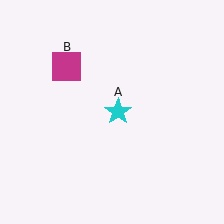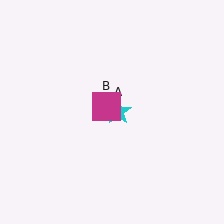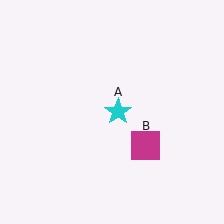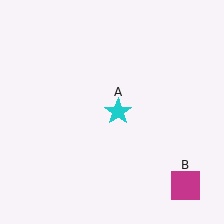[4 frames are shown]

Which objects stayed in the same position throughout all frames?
Cyan star (object A) remained stationary.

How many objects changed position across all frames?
1 object changed position: magenta square (object B).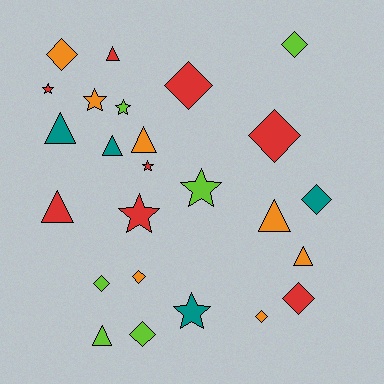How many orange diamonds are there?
There are 3 orange diamonds.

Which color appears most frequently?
Red, with 8 objects.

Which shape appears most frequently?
Diamond, with 10 objects.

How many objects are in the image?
There are 25 objects.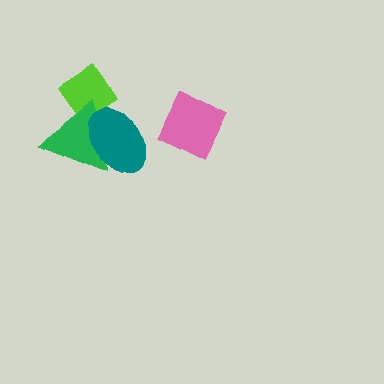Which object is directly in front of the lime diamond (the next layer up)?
The green triangle is directly in front of the lime diamond.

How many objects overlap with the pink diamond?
0 objects overlap with the pink diamond.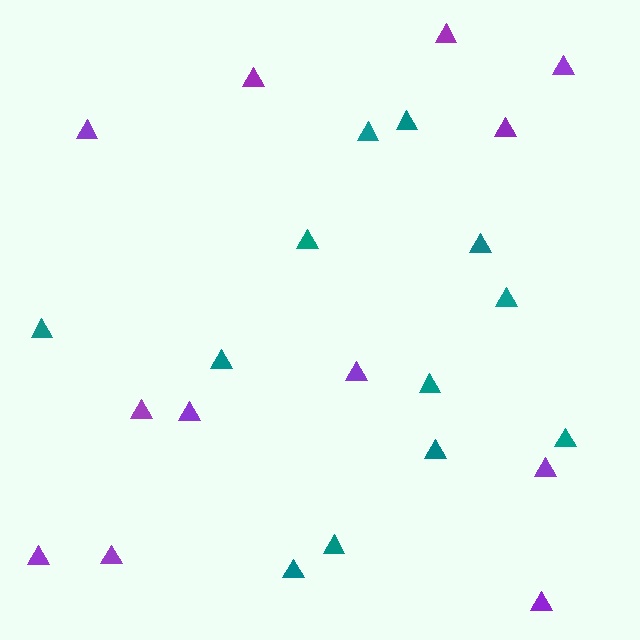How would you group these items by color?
There are 2 groups: one group of purple triangles (12) and one group of teal triangles (12).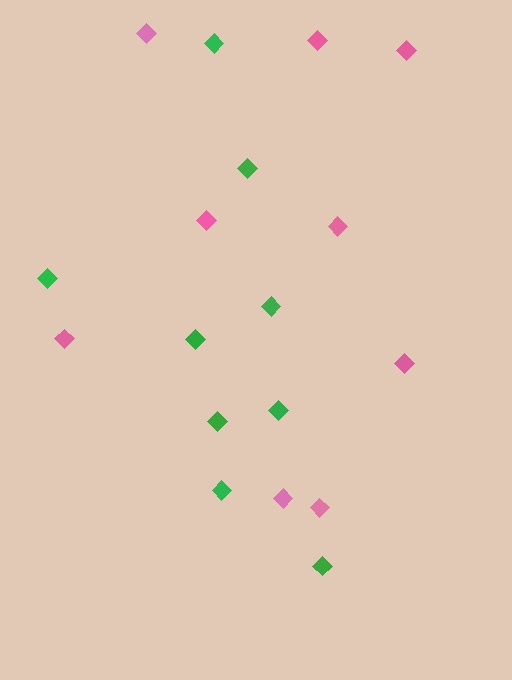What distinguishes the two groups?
There are 2 groups: one group of pink diamonds (9) and one group of green diamonds (9).